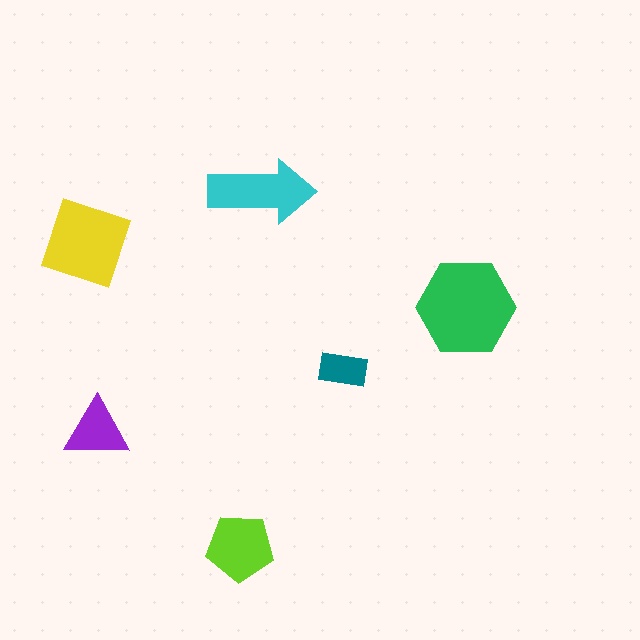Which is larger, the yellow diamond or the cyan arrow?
The yellow diamond.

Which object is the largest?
The green hexagon.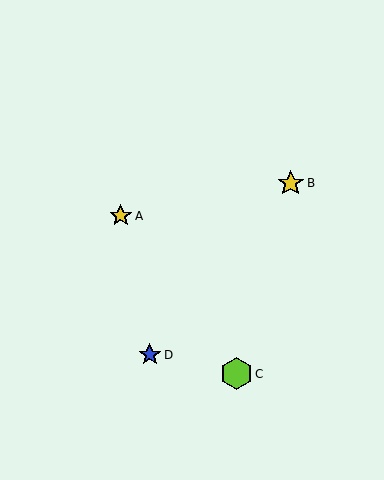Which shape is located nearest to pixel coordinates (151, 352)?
The blue star (labeled D) at (150, 355) is nearest to that location.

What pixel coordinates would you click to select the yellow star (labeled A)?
Click at (121, 216) to select the yellow star A.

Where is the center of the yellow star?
The center of the yellow star is at (291, 183).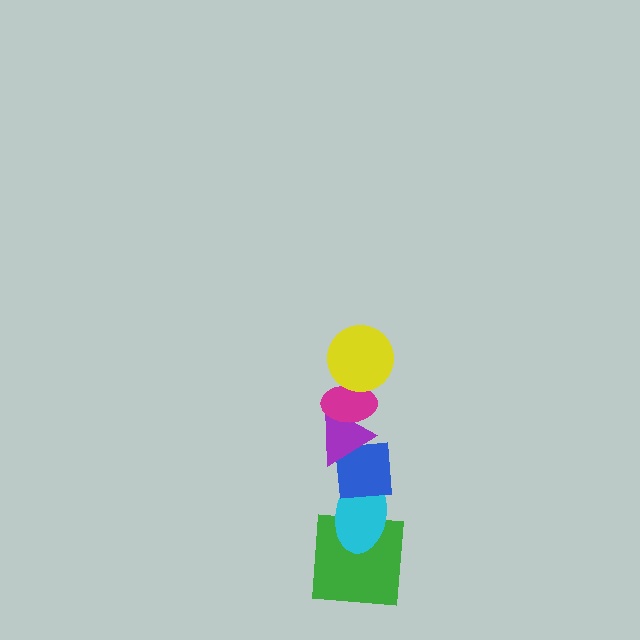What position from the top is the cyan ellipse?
The cyan ellipse is 5th from the top.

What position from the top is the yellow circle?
The yellow circle is 1st from the top.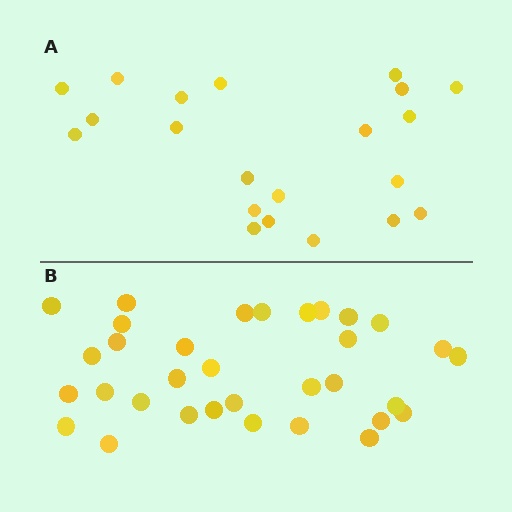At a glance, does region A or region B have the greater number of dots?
Region B (the bottom region) has more dots.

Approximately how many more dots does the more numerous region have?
Region B has roughly 12 or so more dots than region A.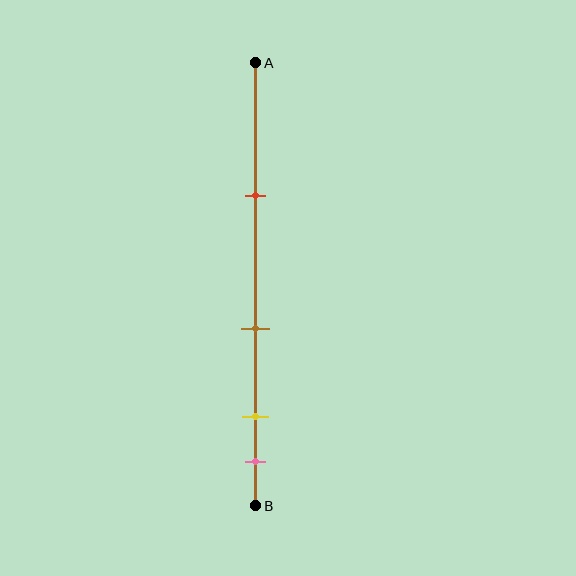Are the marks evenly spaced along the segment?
No, the marks are not evenly spaced.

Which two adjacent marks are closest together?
The yellow and pink marks are the closest adjacent pair.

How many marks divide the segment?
There are 4 marks dividing the segment.